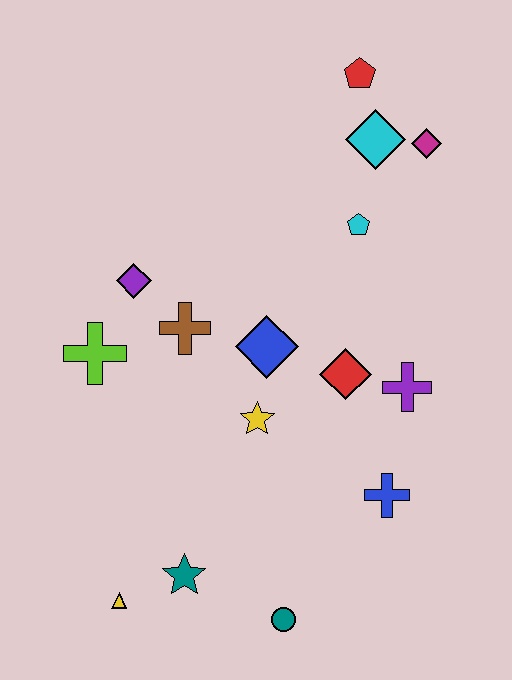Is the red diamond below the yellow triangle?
No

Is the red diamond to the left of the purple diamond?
No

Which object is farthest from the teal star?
The red pentagon is farthest from the teal star.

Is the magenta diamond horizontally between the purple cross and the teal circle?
No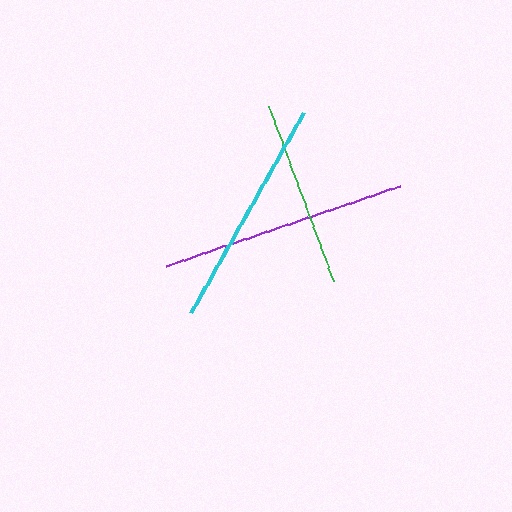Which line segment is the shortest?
The green line is the shortest at approximately 186 pixels.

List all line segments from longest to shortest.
From longest to shortest: purple, cyan, green.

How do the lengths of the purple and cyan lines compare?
The purple and cyan lines are approximately the same length.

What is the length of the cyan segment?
The cyan segment is approximately 229 pixels long.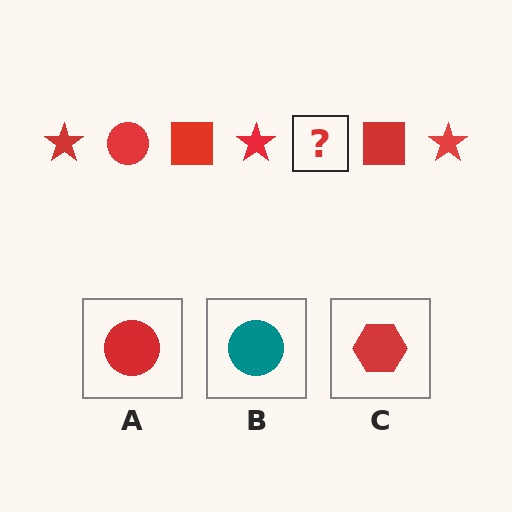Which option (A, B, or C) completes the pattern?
A.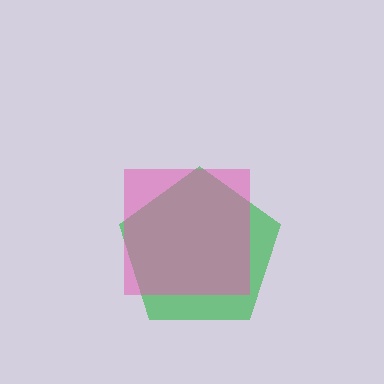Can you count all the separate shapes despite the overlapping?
Yes, there are 2 separate shapes.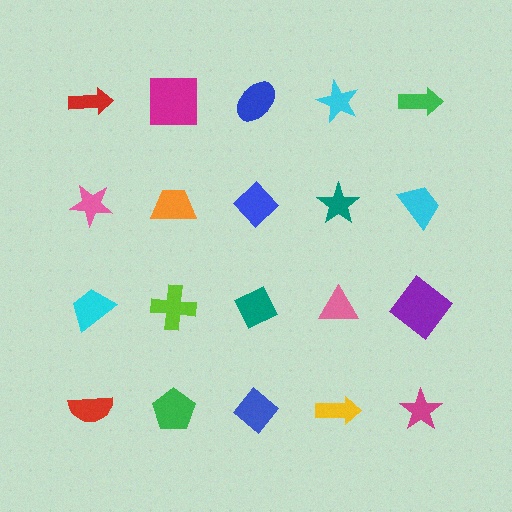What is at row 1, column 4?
A cyan star.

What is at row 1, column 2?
A magenta square.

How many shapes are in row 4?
5 shapes.